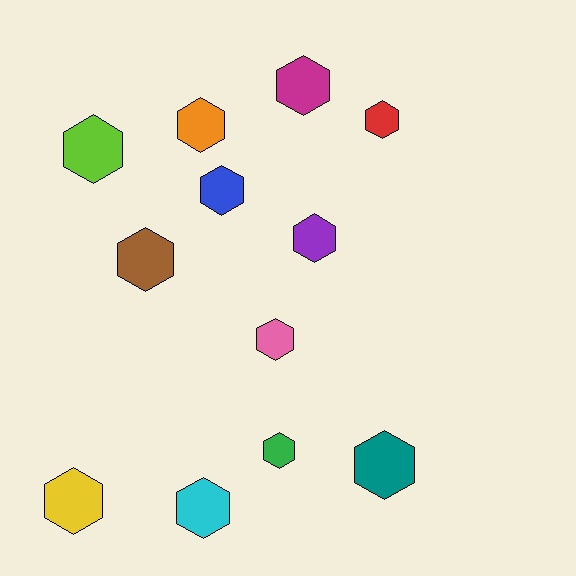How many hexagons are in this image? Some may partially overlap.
There are 12 hexagons.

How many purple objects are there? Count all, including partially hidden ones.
There is 1 purple object.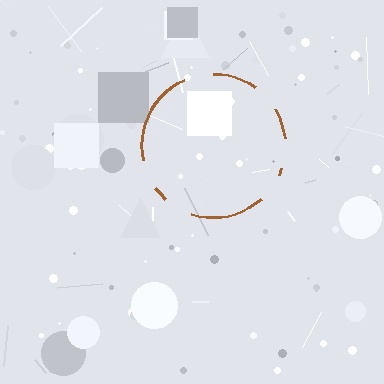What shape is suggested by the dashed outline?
The dashed outline suggests a circle.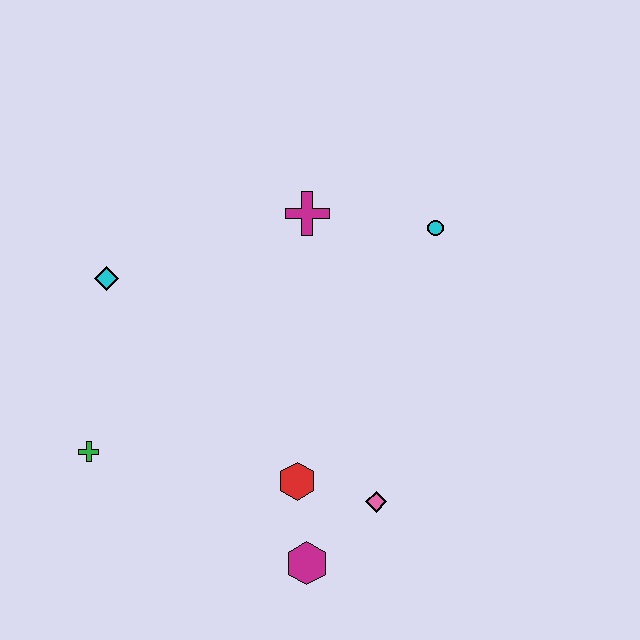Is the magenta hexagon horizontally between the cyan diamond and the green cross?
No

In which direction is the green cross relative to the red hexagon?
The green cross is to the left of the red hexagon.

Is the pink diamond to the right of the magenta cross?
Yes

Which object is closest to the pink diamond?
The red hexagon is closest to the pink diamond.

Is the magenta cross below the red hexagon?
No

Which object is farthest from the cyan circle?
The green cross is farthest from the cyan circle.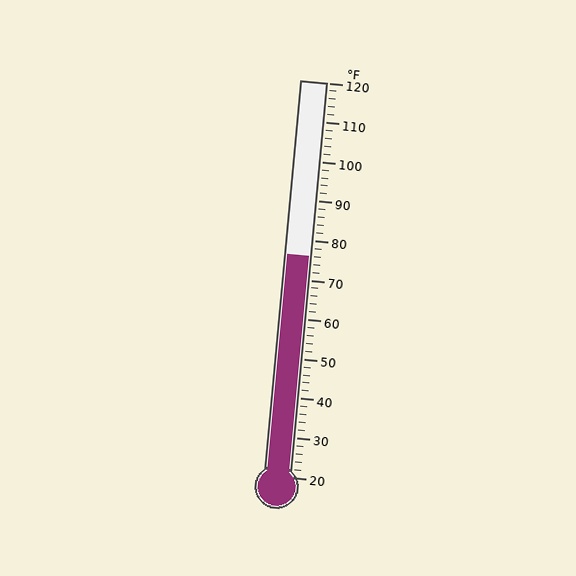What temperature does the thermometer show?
The thermometer shows approximately 76°F.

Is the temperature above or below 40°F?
The temperature is above 40°F.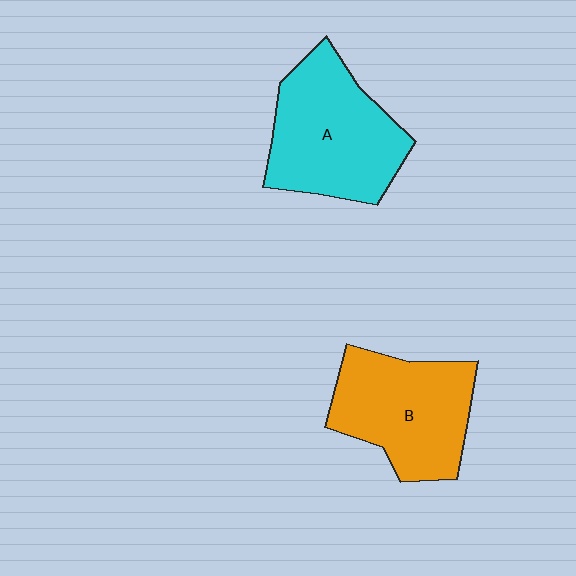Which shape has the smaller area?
Shape B (orange).